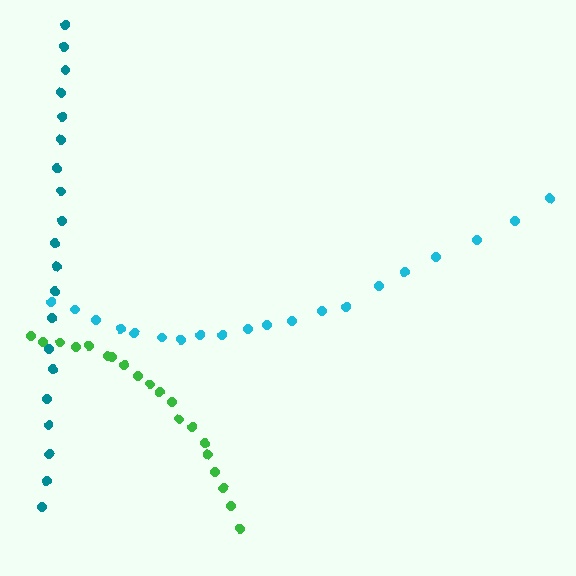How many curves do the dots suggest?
There are 3 distinct paths.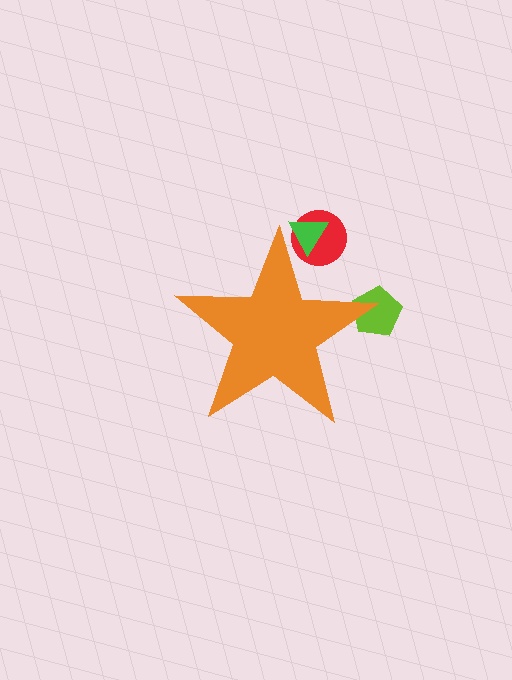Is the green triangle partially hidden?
Yes, the green triangle is partially hidden behind the orange star.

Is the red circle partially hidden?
Yes, the red circle is partially hidden behind the orange star.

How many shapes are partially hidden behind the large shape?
3 shapes are partially hidden.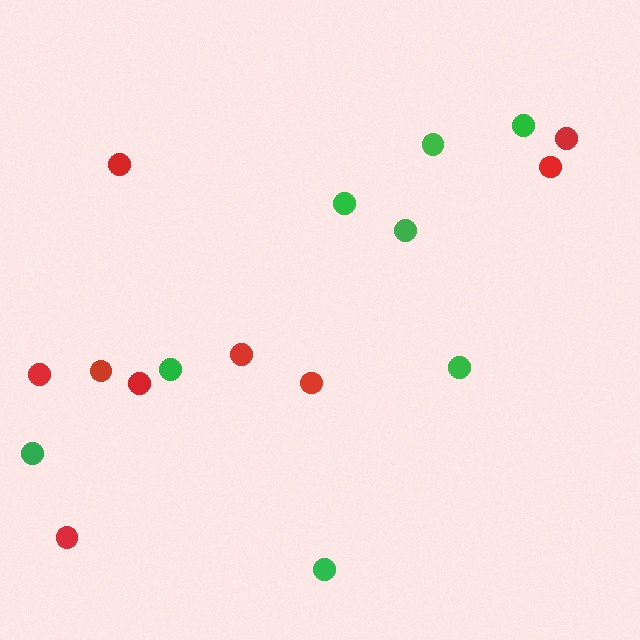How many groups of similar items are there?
There are 2 groups: one group of green circles (8) and one group of red circles (9).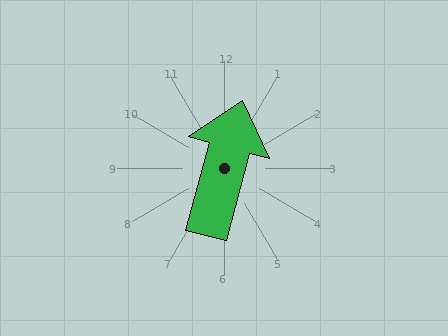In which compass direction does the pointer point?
North.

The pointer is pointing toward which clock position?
Roughly 1 o'clock.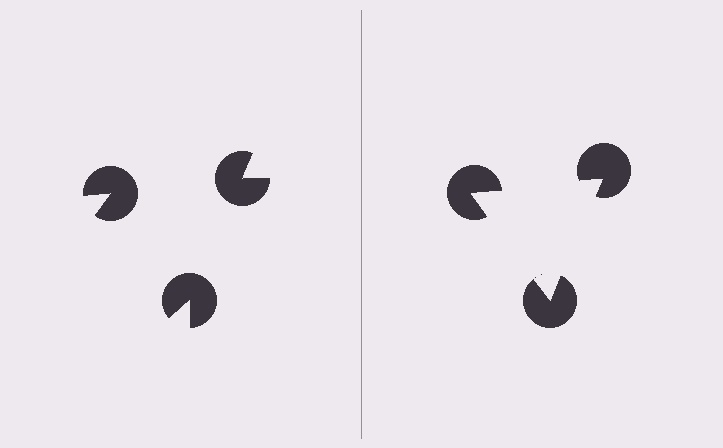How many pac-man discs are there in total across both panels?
6 — 3 on each side.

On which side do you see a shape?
An illusory triangle appears on the right side. On the left side the wedge cuts are rotated, so no coherent shape forms.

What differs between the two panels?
The pac-man discs are positioned identically on both sides; only the wedge orientations differ. On the right they align to a triangle; on the left they are misaligned.